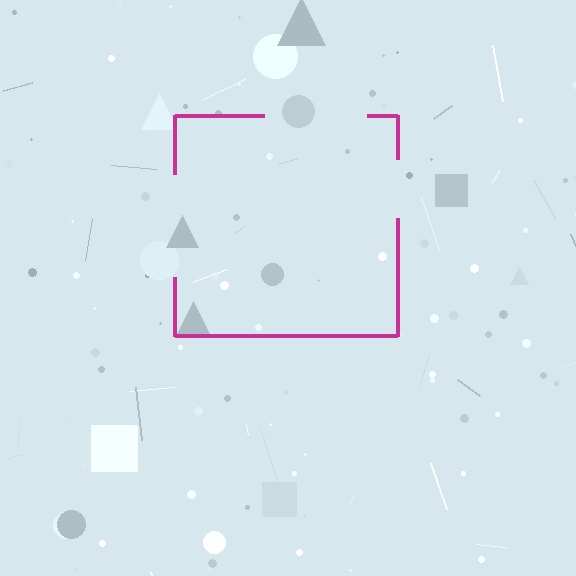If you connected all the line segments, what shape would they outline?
They would outline a square.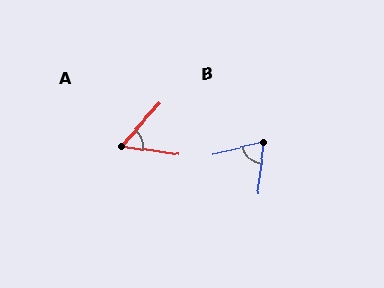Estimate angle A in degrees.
Approximately 56 degrees.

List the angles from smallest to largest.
A (56°), B (69°).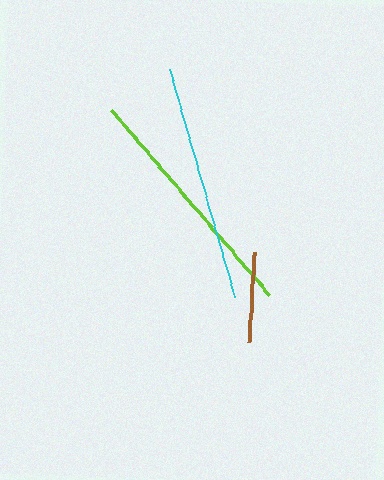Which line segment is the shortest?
The brown line is the shortest at approximately 90 pixels.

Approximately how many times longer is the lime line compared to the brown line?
The lime line is approximately 2.7 times the length of the brown line.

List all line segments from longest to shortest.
From longest to shortest: lime, cyan, brown.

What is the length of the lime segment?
The lime segment is approximately 243 pixels long.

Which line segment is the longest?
The lime line is the longest at approximately 243 pixels.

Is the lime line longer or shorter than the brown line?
The lime line is longer than the brown line.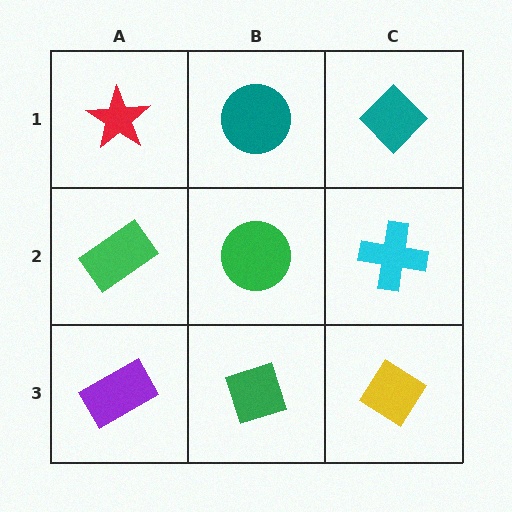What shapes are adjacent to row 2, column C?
A teal diamond (row 1, column C), a yellow diamond (row 3, column C), a green circle (row 2, column B).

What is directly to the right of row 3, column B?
A yellow diamond.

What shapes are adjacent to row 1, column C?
A cyan cross (row 2, column C), a teal circle (row 1, column B).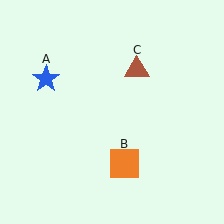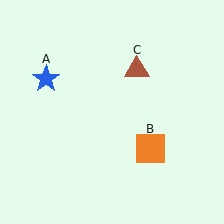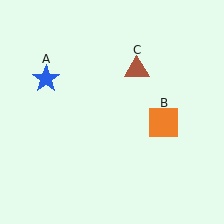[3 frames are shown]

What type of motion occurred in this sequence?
The orange square (object B) rotated counterclockwise around the center of the scene.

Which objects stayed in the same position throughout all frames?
Blue star (object A) and brown triangle (object C) remained stationary.